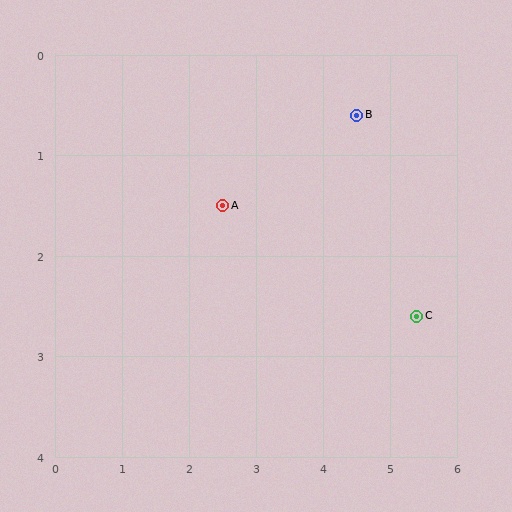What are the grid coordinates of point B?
Point B is at approximately (4.5, 0.6).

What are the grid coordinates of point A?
Point A is at approximately (2.5, 1.5).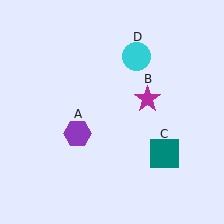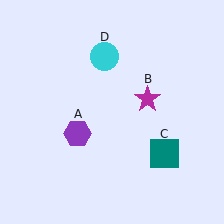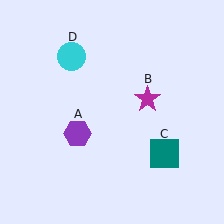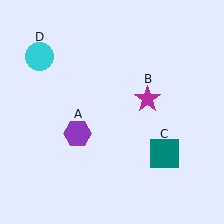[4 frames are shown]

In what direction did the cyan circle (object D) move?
The cyan circle (object D) moved left.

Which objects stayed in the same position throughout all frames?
Purple hexagon (object A) and magenta star (object B) and teal square (object C) remained stationary.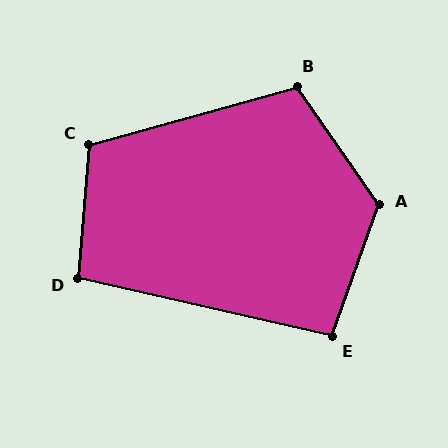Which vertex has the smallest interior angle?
E, at approximately 97 degrees.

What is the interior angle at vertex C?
Approximately 111 degrees (obtuse).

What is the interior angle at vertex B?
Approximately 109 degrees (obtuse).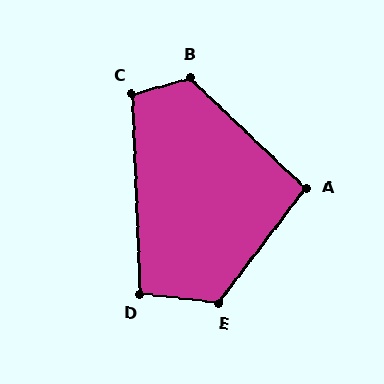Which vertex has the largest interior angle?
E, at approximately 120 degrees.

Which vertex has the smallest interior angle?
A, at approximately 96 degrees.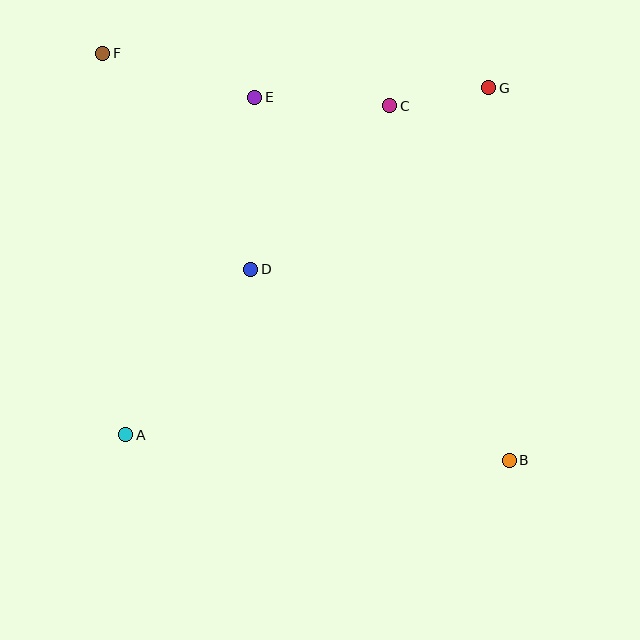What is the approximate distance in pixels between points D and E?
The distance between D and E is approximately 172 pixels.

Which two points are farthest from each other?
Points B and F are farthest from each other.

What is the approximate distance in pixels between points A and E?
The distance between A and E is approximately 361 pixels.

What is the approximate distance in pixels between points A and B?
The distance between A and B is approximately 384 pixels.